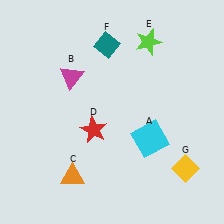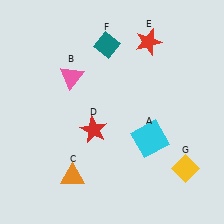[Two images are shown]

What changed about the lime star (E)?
In Image 1, E is lime. In Image 2, it changed to red.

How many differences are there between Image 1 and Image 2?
There are 2 differences between the two images.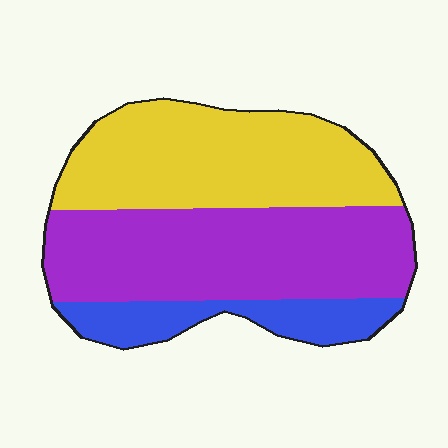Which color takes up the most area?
Purple, at roughly 45%.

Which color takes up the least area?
Blue, at roughly 15%.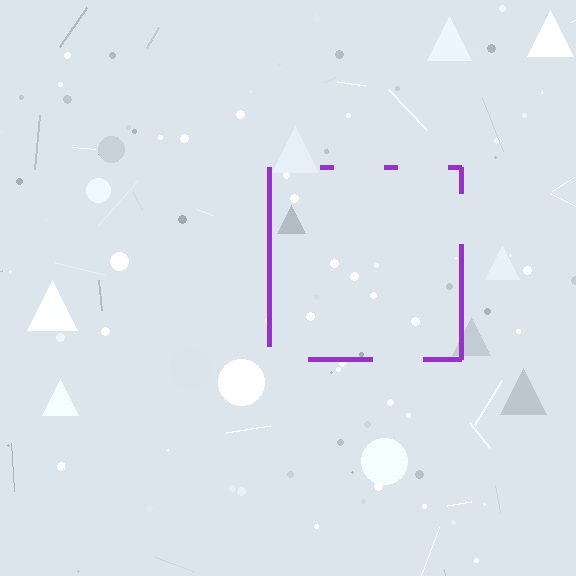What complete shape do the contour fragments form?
The contour fragments form a square.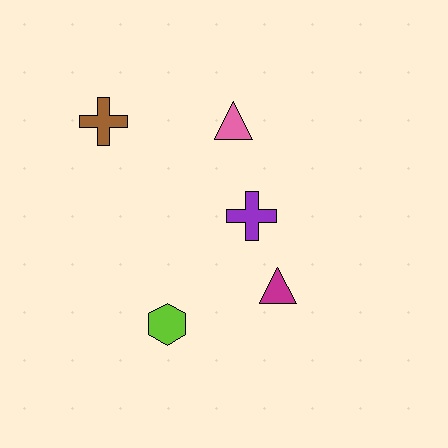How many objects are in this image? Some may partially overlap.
There are 5 objects.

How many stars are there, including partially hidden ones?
There are no stars.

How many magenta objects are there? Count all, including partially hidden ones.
There is 1 magenta object.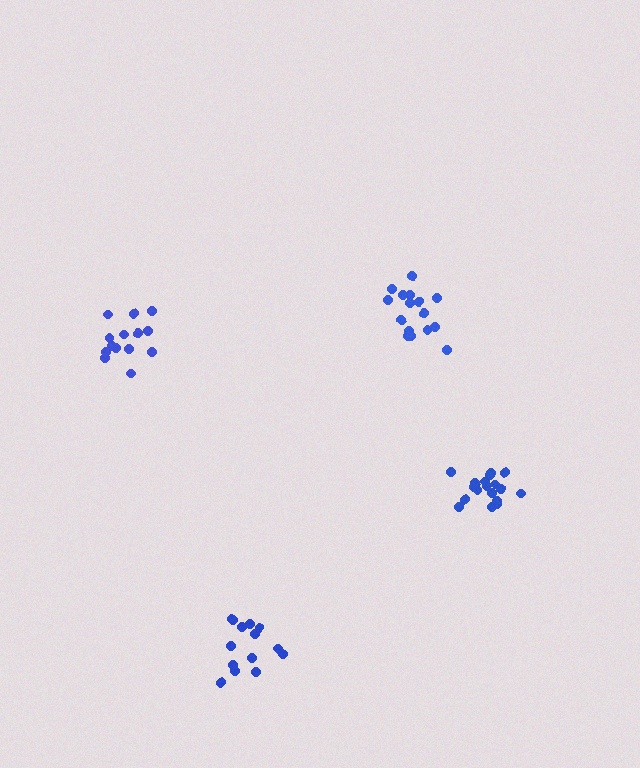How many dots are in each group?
Group 1: 14 dots, Group 2: 20 dots, Group 3: 17 dots, Group 4: 14 dots (65 total).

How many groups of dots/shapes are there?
There are 4 groups.